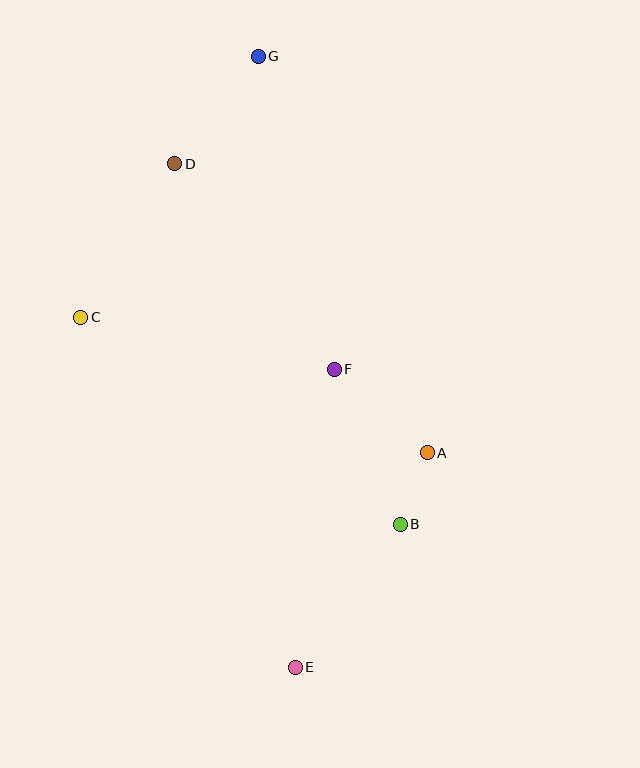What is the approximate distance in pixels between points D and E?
The distance between D and E is approximately 518 pixels.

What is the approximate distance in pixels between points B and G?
The distance between B and G is approximately 489 pixels.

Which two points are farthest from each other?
Points E and G are farthest from each other.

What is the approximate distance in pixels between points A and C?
The distance between A and C is approximately 372 pixels.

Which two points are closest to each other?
Points A and B are closest to each other.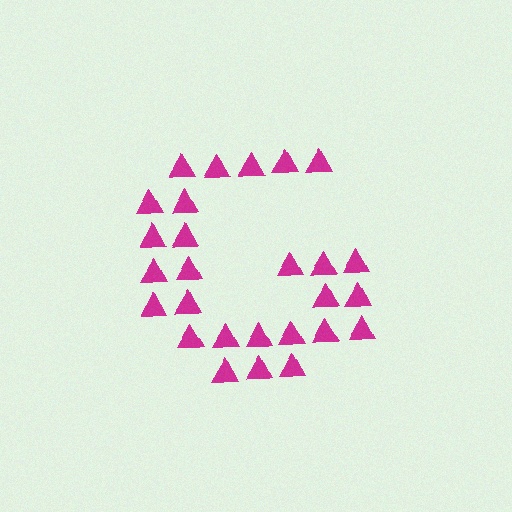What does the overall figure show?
The overall figure shows the letter G.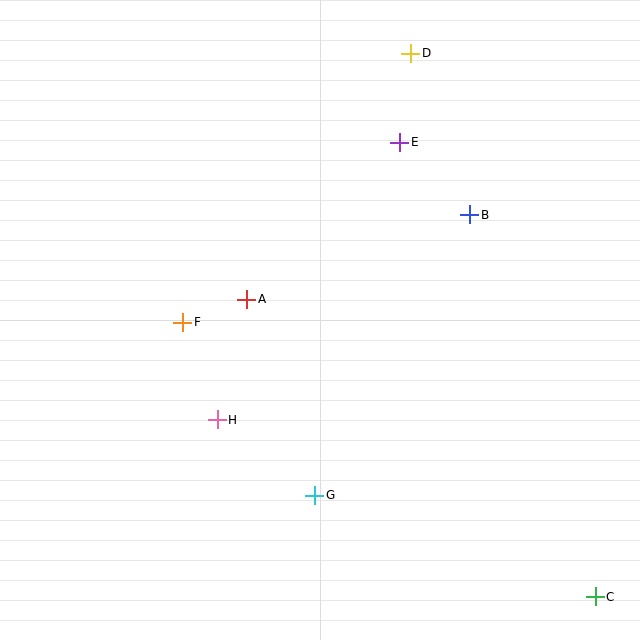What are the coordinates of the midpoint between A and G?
The midpoint between A and G is at (281, 397).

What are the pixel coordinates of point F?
Point F is at (183, 322).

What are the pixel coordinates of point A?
Point A is at (247, 299).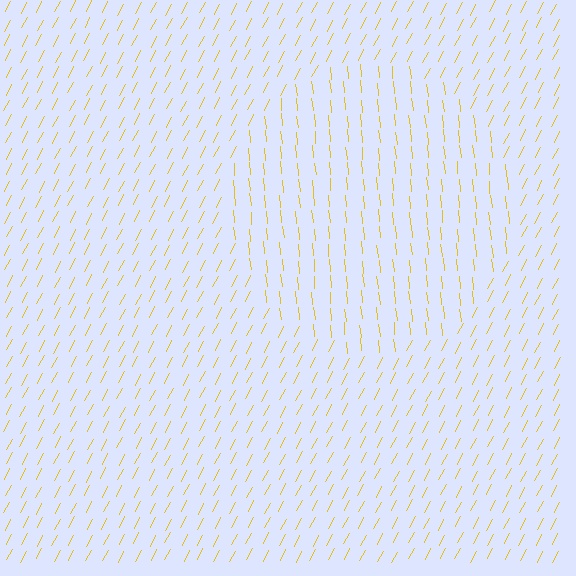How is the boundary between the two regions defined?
The boundary is defined purely by a change in line orientation (approximately 33 degrees difference). All lines are the same color and thickness.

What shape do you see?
I see a circle.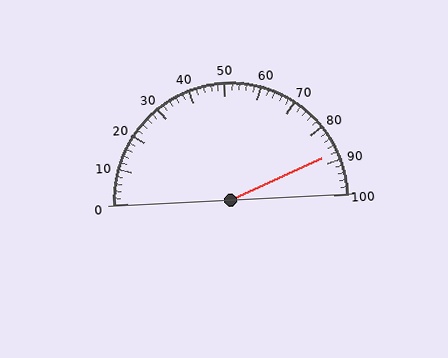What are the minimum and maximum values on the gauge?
The gauge ranges from 0 to 100.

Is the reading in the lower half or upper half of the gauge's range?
The reading is in the upper half of the range (0 to 100).